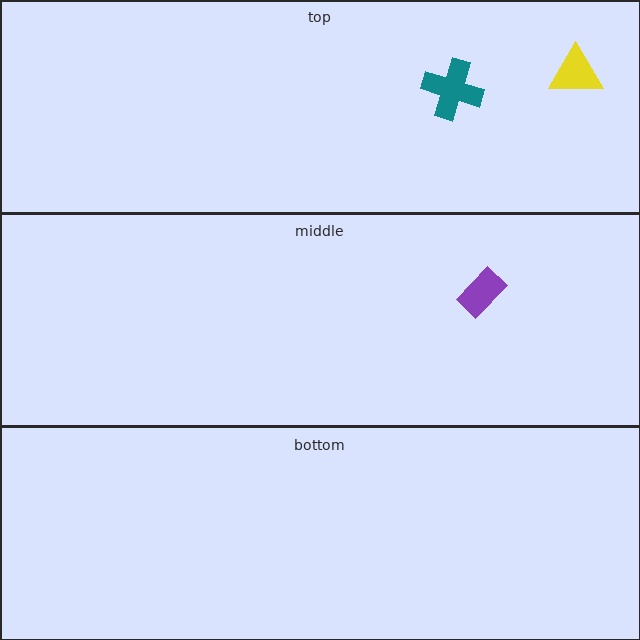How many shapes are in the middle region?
1.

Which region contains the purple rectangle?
The middle region.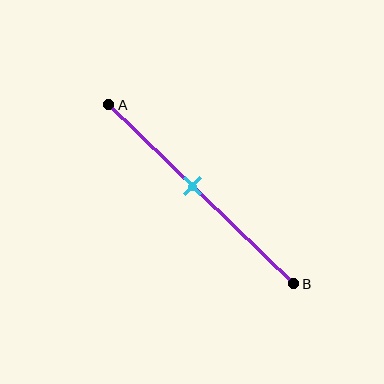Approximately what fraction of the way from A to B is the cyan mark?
The cyan mark is approximately 45% of the way from A to B.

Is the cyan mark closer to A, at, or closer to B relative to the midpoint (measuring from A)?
The cyan mark is closer to point A than the midpoint of segment AB.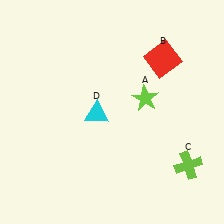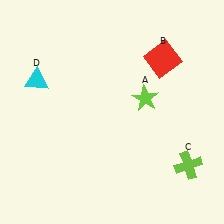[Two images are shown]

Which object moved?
The cyan triangle (D) moved left.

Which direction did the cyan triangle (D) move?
The cyan triangle (D) moved left.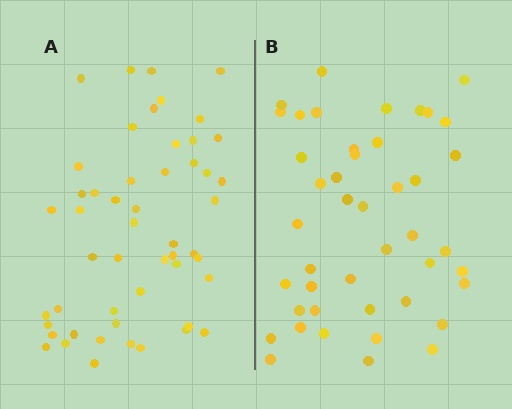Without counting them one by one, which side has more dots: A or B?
Region A (the left region) has more dots.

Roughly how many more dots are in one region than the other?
Region A has roughly 8 or so more dots than region B.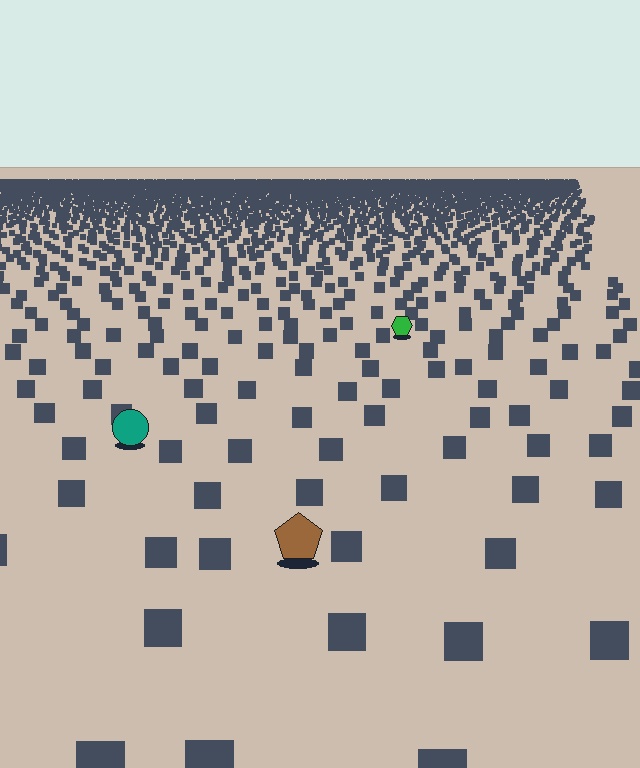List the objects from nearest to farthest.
From nearest to farthest: the brown pentagon, the teal circle, the green hexagon.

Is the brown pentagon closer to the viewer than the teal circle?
Yes. The brown pentagon is closer — you can tell from the texture gradient: the ground texture is coarser near it.